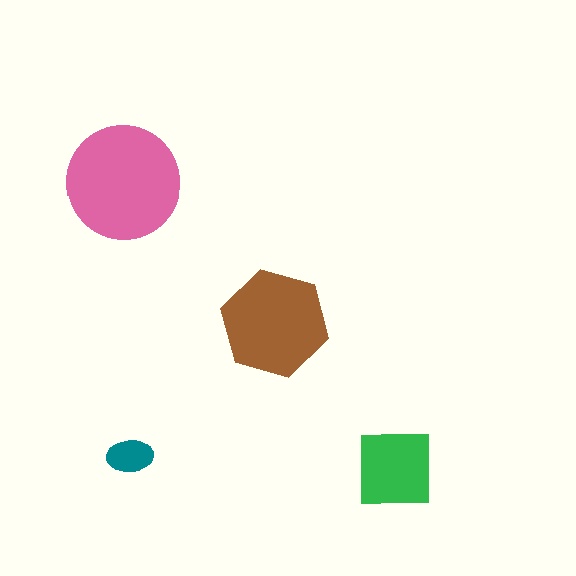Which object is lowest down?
The green square is bottommost.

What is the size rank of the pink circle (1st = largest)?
1st.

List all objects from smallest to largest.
The teal ellipse, the green square, the brown hexagon, the pink circle.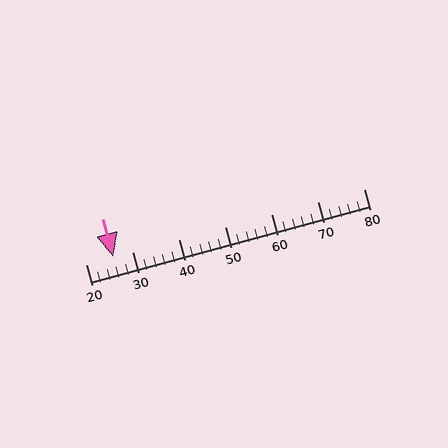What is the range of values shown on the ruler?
The ruler shows values from 20 to 80.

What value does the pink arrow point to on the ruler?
The pink arrow points to approximately 26.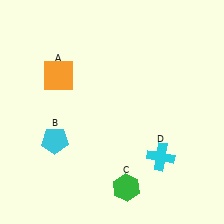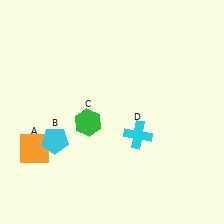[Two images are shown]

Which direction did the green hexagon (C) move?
The green hexagon (C) moved up.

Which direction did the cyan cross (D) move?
The cyan cross (D) moved left.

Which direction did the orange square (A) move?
The orange square (A) moved down.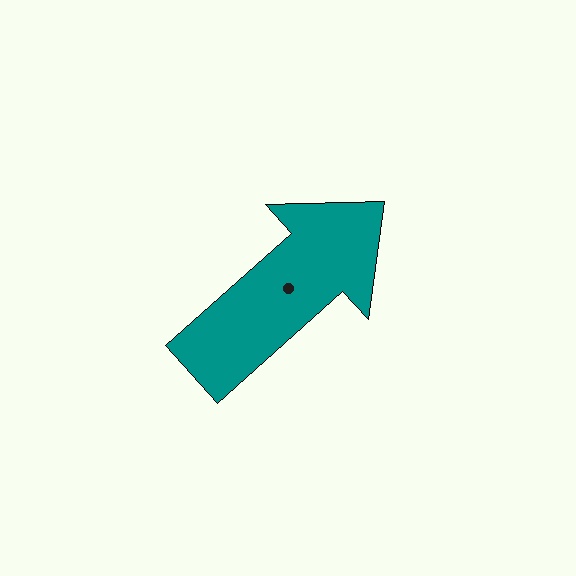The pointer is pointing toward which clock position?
Roughly 2 o'clock.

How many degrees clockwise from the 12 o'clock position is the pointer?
Approximately 48 degrees.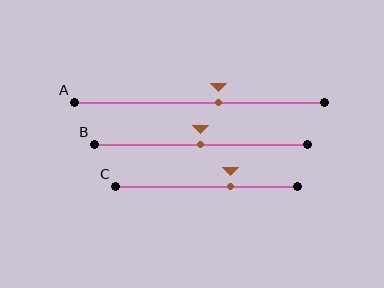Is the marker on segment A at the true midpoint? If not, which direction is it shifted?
No, the marker on segment A is shifted to the right by about 8% of the segment length.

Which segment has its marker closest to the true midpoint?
Segment B has its marker closest to the true midpoint.